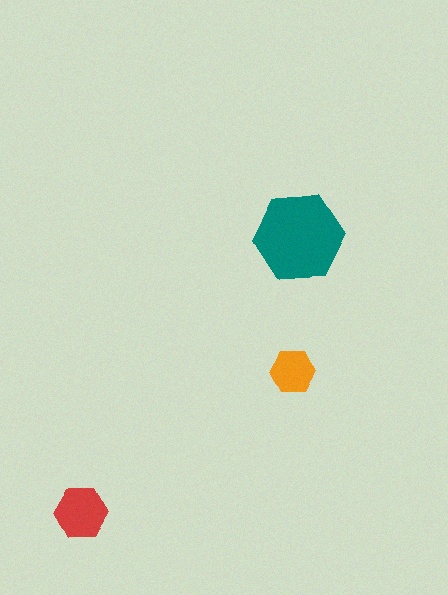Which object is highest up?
The teal hexagon is topmost.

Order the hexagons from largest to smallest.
the teal one, the red one, the orange one.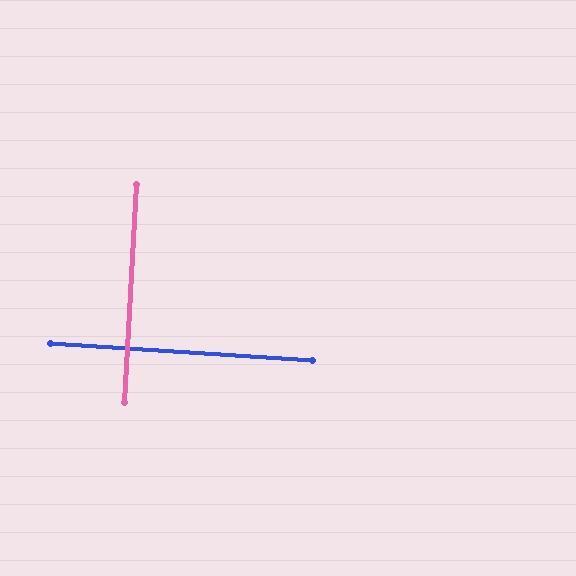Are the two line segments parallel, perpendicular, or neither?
Perpendicular — they meet at approximately 90°.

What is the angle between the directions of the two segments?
Approximately 90 degrees.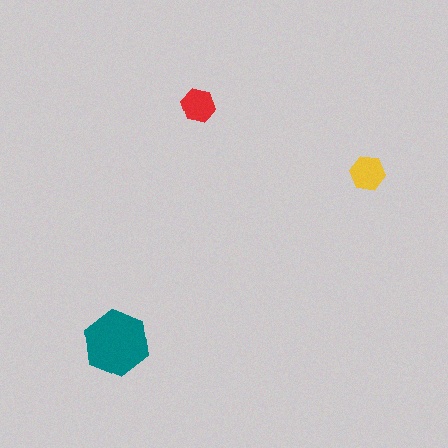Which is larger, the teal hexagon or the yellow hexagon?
The teal one.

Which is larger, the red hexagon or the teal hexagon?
The teal one.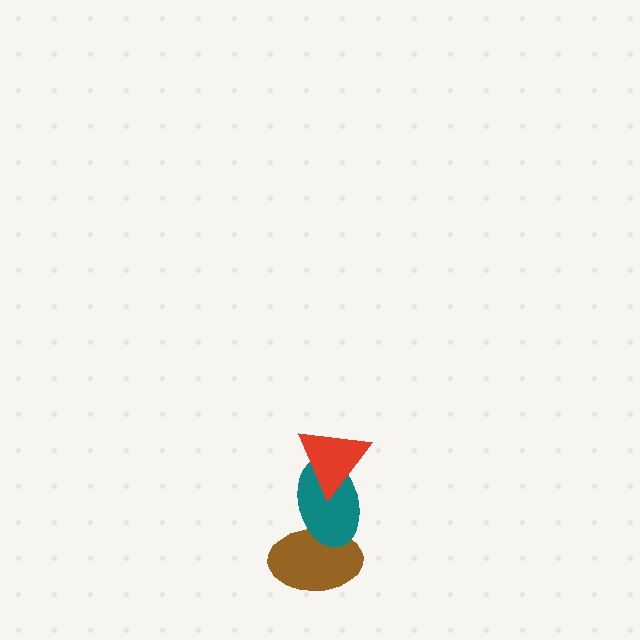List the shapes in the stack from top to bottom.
From top to bottom: the red triangle, the teal ellipse, the brown ellipse.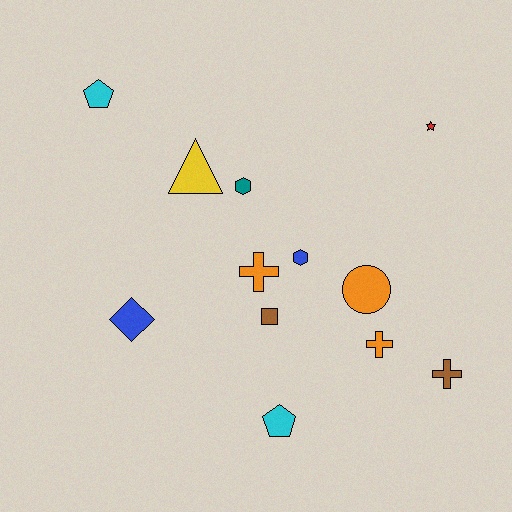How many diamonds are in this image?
There is 1 diamond.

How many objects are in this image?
There are 12 objects.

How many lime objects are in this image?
There are no lime objects.